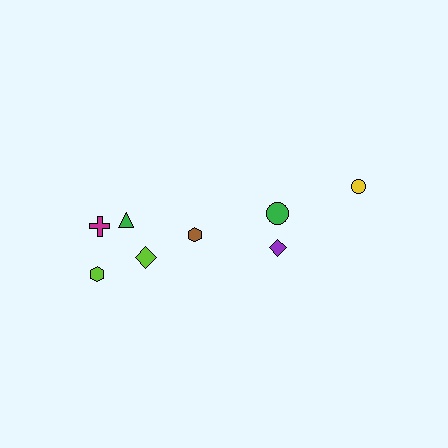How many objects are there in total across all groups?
There are 8 objects.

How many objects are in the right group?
There are 3 objects.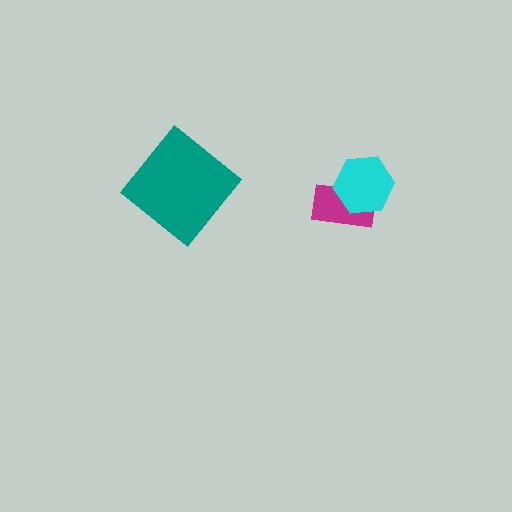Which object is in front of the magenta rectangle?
The cyan hexagon is in front of the magenta rectangle.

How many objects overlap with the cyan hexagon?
1 object overlaps with the cyan hexagon.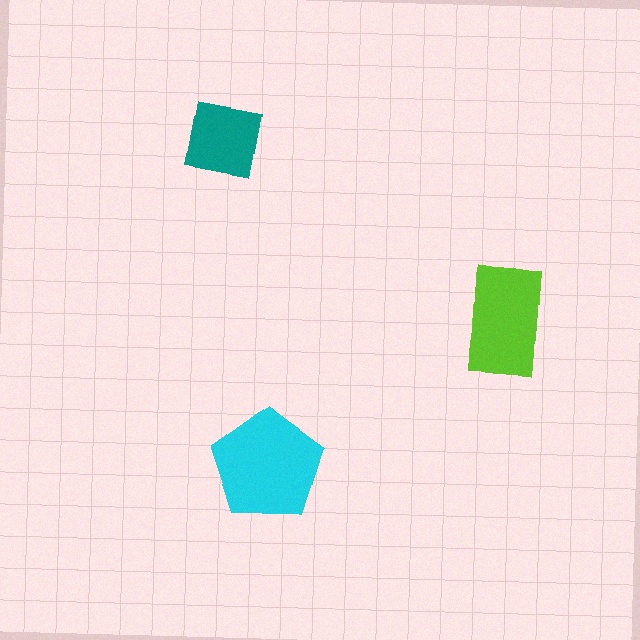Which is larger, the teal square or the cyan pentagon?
The cyan pentagon.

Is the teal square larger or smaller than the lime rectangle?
Smaller.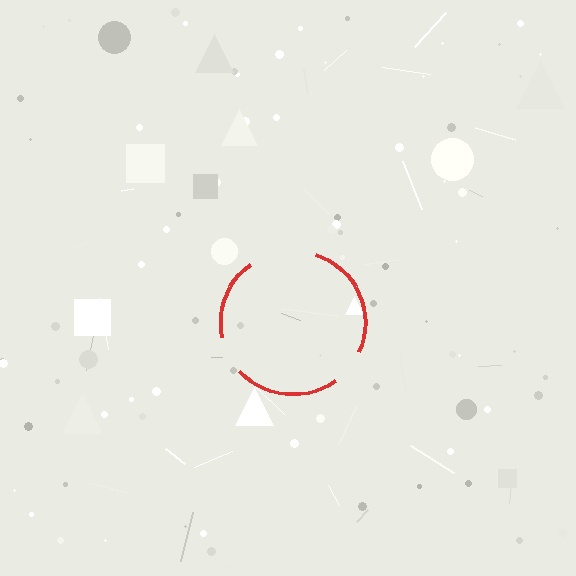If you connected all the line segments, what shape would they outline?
They would outline a circle.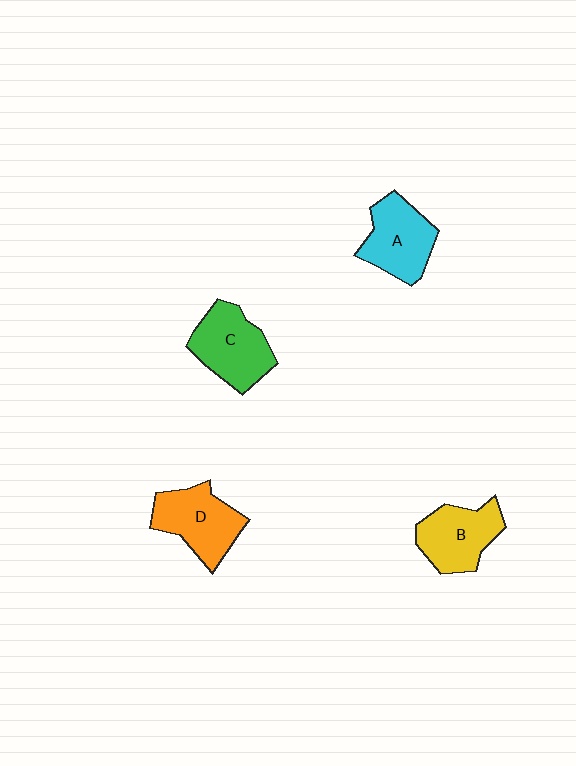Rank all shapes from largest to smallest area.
From largest to smallest: C (green), D (orange), A (cyan), B (yellow).